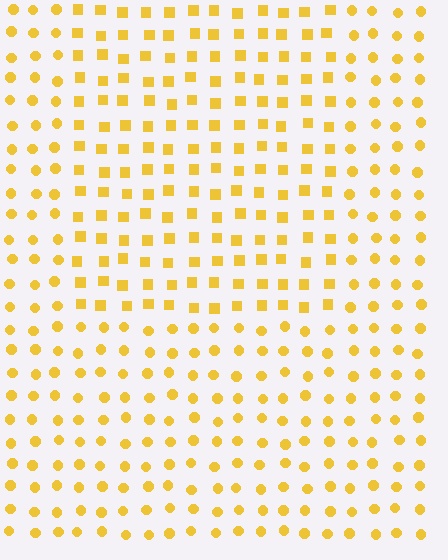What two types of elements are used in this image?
The image uses squares inside the rectangle region and circles outside it.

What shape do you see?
I see a rectangle.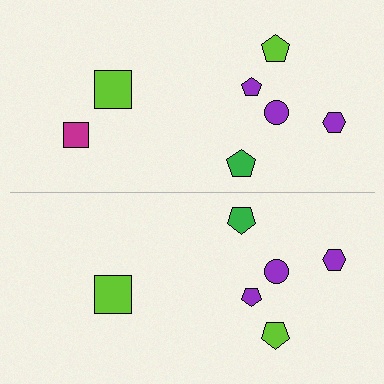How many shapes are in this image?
There are 13 shapes in this image.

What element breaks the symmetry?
A magenta square is missing from the bottom side.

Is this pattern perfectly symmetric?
No, the pattern is not perfectly symmetric. A magenta square is missing from the bottom side.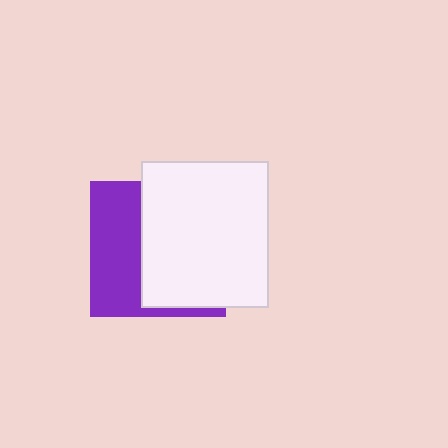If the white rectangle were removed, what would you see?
You would see the complete purple square.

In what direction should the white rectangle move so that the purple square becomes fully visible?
The white rectangle should move right. That is the shortest direction to clear the overlap and leave the purple square fully visible.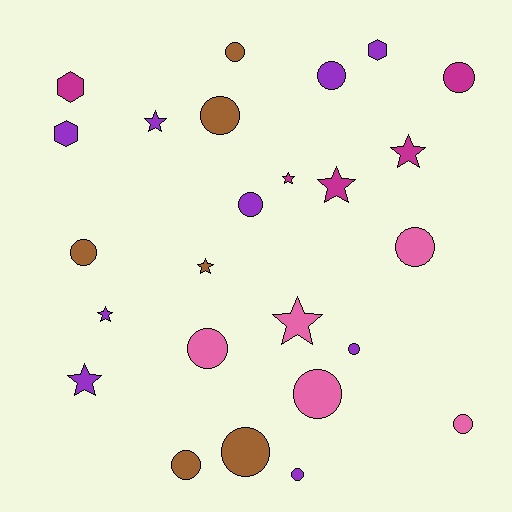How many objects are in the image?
There are 25 objects.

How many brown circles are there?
There are 5 brown circles.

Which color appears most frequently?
Purple, with 9 objects.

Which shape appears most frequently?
Circle, with 14 objects.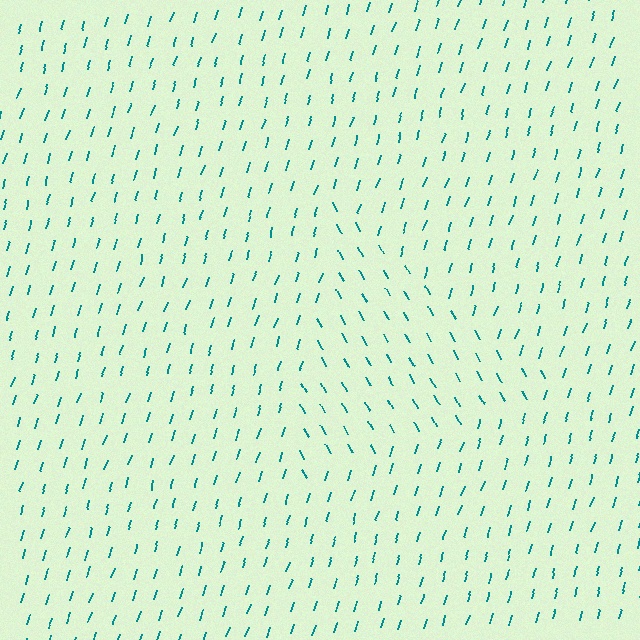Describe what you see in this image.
The image is filled with small teal line segments. A triangle region in the image has lines oriented differently from the surrounding lines, creating a visible texture boundary.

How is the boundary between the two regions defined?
The boundary is defined purely by a change in line orientation (approximately 45 degrees difference). All lines are the same color and thickness.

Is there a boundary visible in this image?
Yes, there is a texture boundary formed by a change in line orientation.